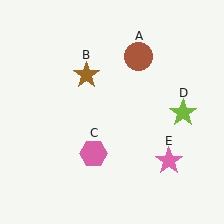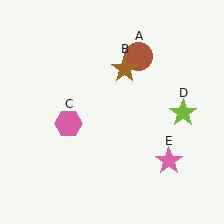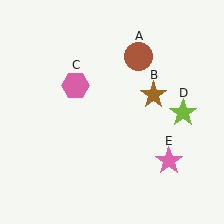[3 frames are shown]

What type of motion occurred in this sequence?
The brown star (object B), pink hexagon (object C) rotated clockwise around the center of the scene.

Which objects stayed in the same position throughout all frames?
Brown circle (object A) and lime star (object D) and pink star (object E) remained stationary.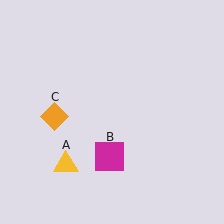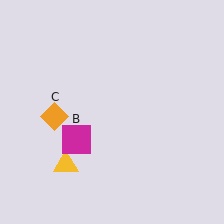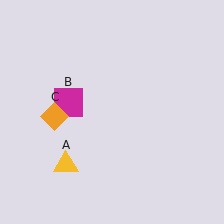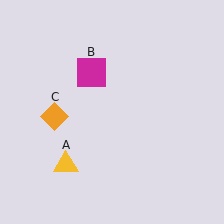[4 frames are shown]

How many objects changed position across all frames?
1 object changed position: magenta square (object B).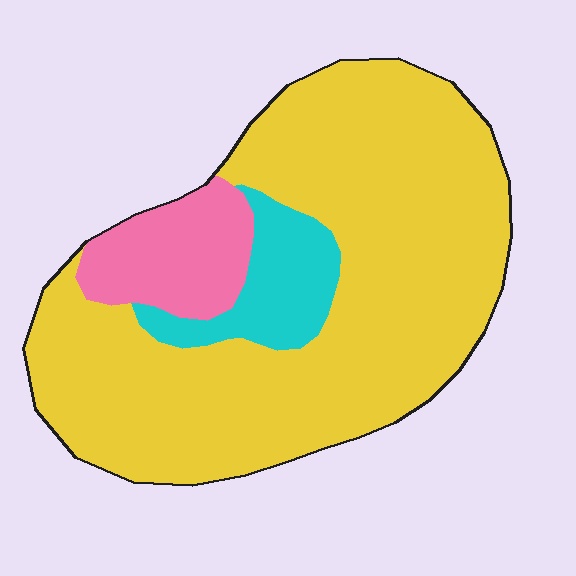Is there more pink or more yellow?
Yellow.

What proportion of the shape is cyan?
Cyan takes up about one tenth (1/10) of the shape.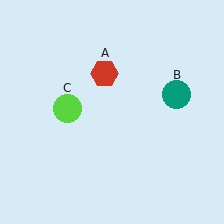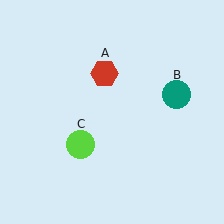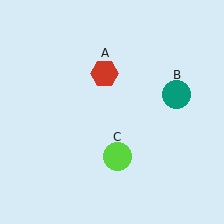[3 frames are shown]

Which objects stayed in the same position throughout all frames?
Red hexagon (object A) and teal circle (object B) remained stationary.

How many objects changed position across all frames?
1 object changed position: lime circle (object C).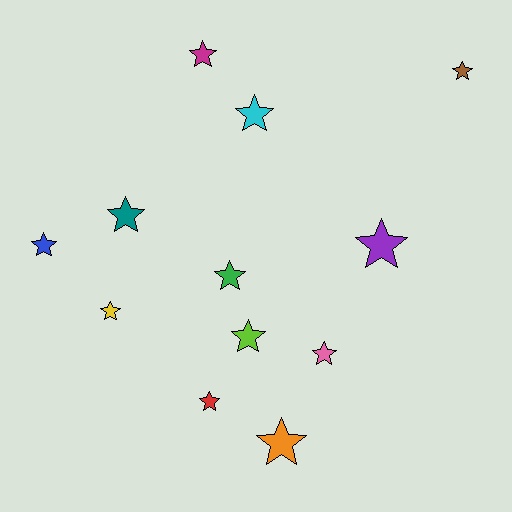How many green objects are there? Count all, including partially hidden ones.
There is 1 green object.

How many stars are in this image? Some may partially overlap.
There are 12 stars.